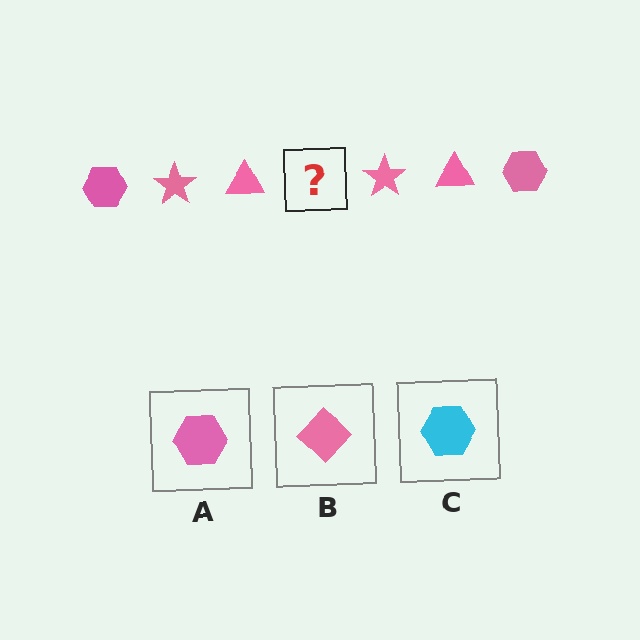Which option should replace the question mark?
Option A.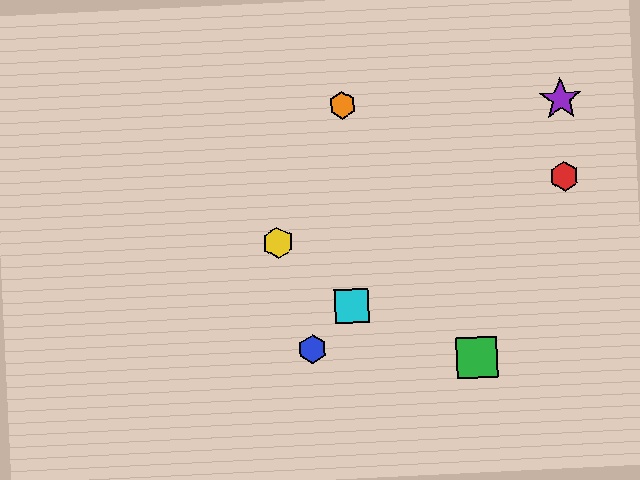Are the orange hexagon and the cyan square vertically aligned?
Yes, both are at x≈342.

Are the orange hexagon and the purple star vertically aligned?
No, the orange hexagon is at x≈342 and the purple star is at x≈561.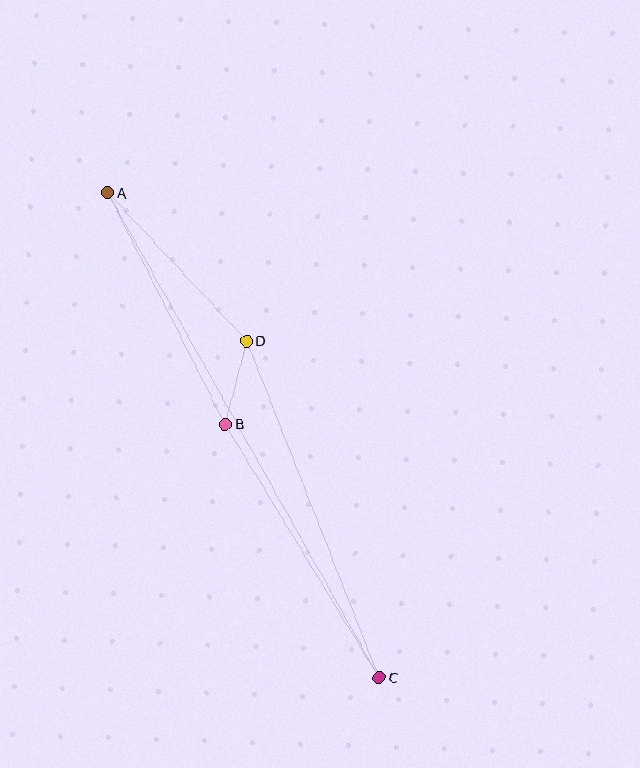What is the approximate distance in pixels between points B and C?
The distance between B and C is approximately 296 pixels.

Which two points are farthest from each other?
Points A and C are farthest from each other.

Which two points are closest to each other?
Points B and D are closest to each other.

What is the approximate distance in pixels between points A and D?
The distance between A and D is approximately 203 pixels.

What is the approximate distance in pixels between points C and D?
The distance between C and D is approximately 362 pixels.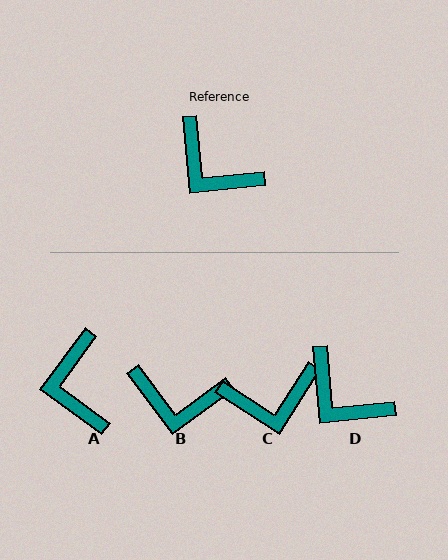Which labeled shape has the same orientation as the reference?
D.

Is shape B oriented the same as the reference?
No, it is off by about 31 degrees.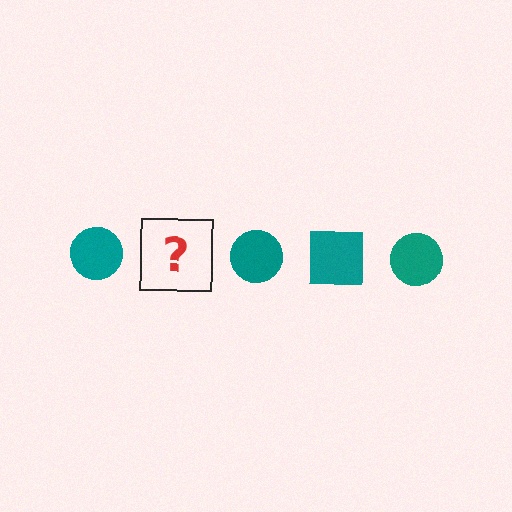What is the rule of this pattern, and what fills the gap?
The rule is that the pattern cycles through circle, square shapes in teal. The gap should be filled with a teal square.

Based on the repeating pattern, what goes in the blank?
The blank should be a teal square.